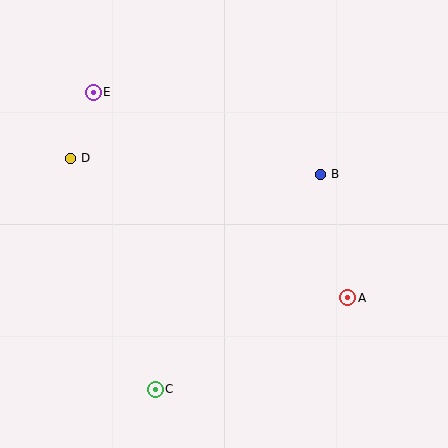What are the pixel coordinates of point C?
Point C is at (155, 389).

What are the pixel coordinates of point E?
Point E is at (93, 92).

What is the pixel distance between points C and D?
The distance between C and D is 246 pixels.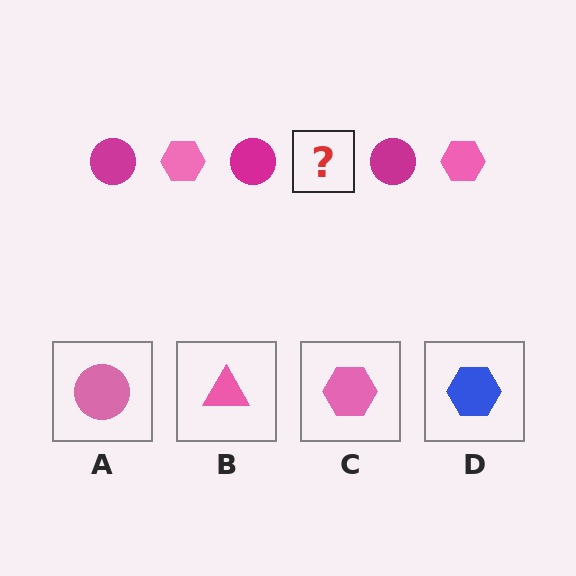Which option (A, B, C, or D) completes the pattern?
C.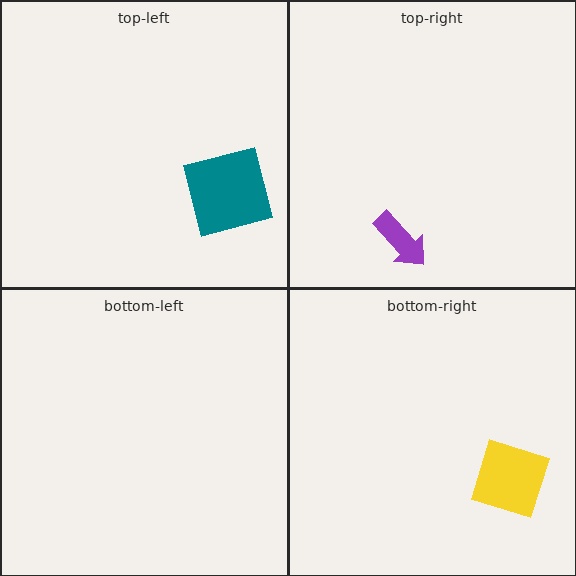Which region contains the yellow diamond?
The bottom-right region.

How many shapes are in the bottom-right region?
1.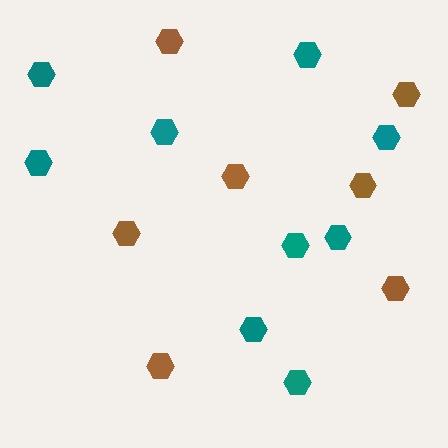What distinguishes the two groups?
There are 2 groups: one group of teal hexagons (9) and one group of brown hexagons (7).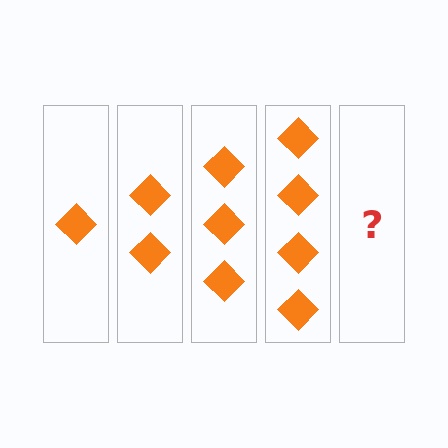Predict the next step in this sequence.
The next step is 5 diamonds.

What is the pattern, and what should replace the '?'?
The pattern is that each step adds one more diamond. The '?' should be 5 diamonds.